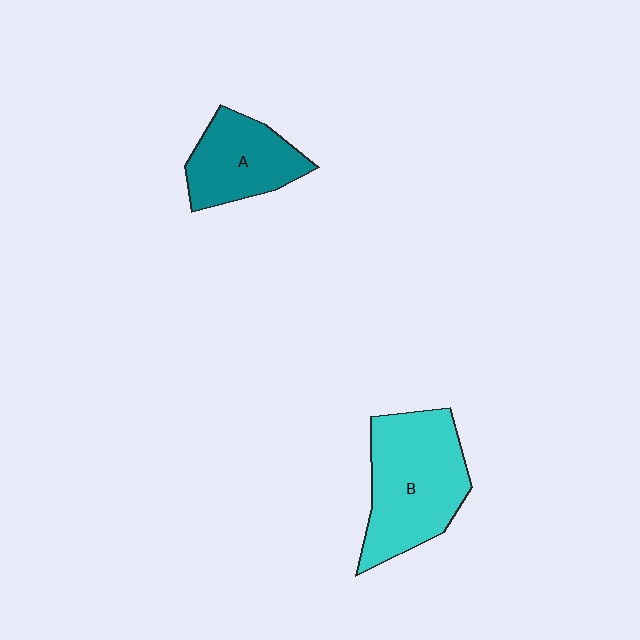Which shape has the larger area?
Shape B (cyan).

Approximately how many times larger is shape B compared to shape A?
Approximately 1.5 times.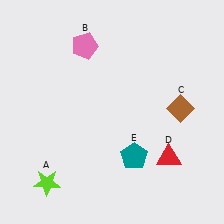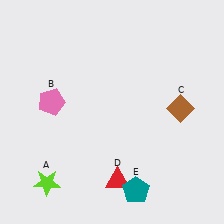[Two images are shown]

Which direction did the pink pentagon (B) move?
The pink pentagon (B) moved down.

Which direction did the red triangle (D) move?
The red triangle (D) moved left.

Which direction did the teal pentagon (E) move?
The teal pentagon (E) moved down.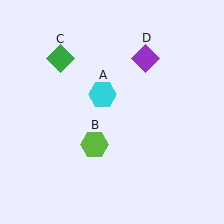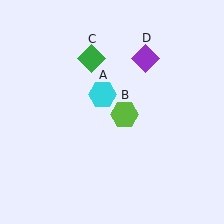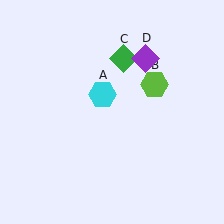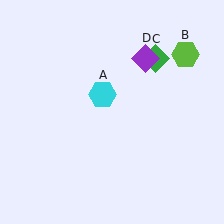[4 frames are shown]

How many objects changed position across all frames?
2 objects changed position: lime hexagon (object B), green diamond (object C).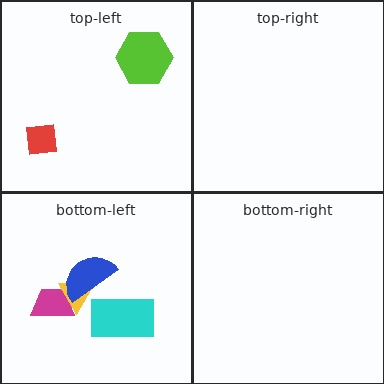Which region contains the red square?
The top-left region.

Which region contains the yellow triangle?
The bottom-left region.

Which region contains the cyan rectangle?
The bottom-left region.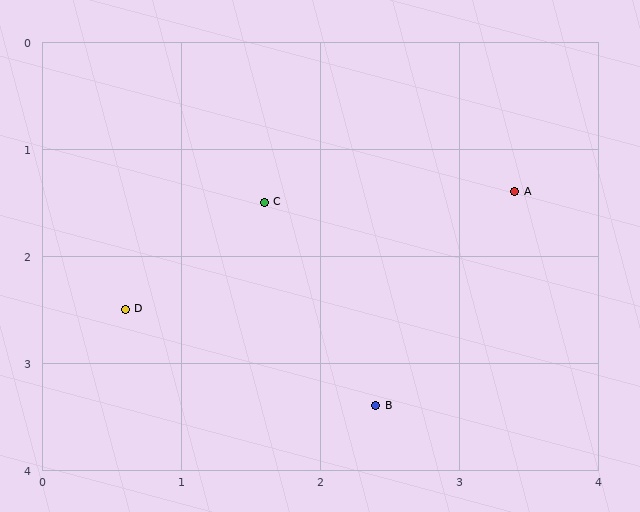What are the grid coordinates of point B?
Point B is at approximately (2.4, 3.4).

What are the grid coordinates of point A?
Point A is at approximately (3.4, 1.4).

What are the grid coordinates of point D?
Point D is at approximately (0.6, 2.5).